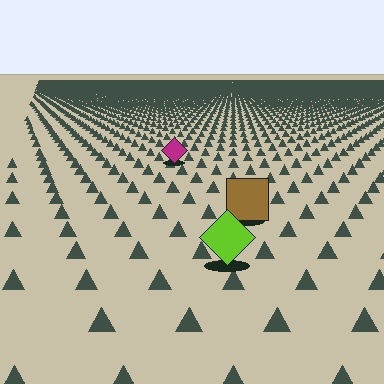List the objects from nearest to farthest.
From nearest to farthest: the lime diamond, the brown square, the magenta diamond.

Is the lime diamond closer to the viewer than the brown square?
Yes. The lime diamond is closer — you can tell from the texture gradient: the ground texture is coarser near it.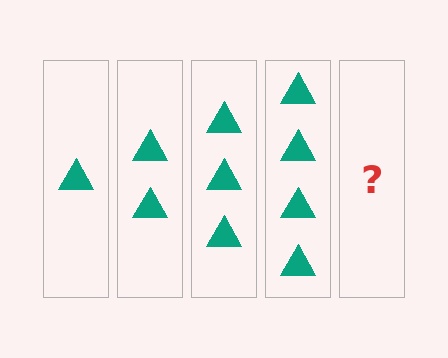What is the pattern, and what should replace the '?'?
The pattern is that each step adds one more triangle. The '?' should be 5 triangles.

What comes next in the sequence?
The next element should be 5 triangles.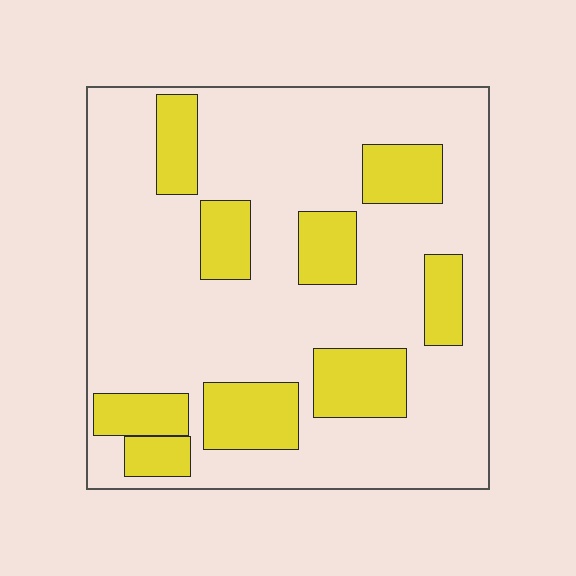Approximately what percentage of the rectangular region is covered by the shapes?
Approximately 25%.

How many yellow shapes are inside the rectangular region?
9.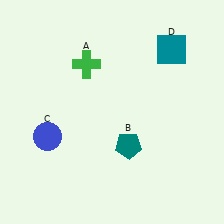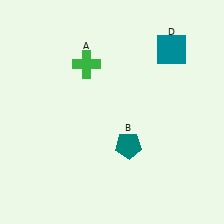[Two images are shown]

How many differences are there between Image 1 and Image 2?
There is 1 difference between the two images.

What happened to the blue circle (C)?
The blue circle (C) was removed in Image 2. It was in the bottom-left area of Image 1.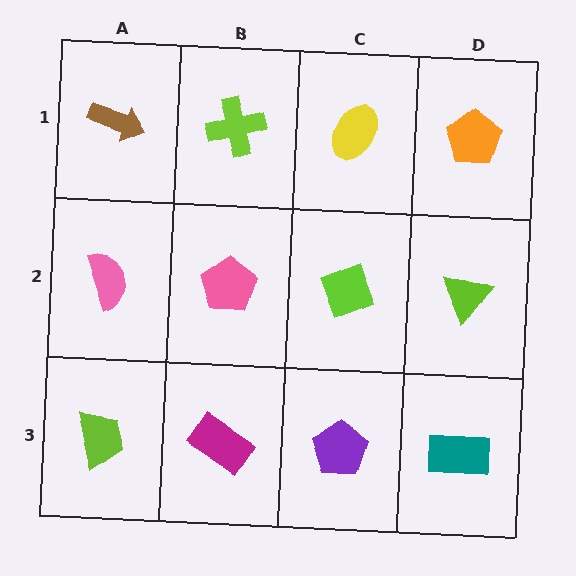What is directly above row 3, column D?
A lime triangle.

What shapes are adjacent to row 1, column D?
A lime triangle (row 2, column D), a yellow ellipse (row 1, column C).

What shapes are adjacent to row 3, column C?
A lime diamond (row 2, column C), a magenta rectangle (row 3, column B), a teal rectangle (row 3, column D).